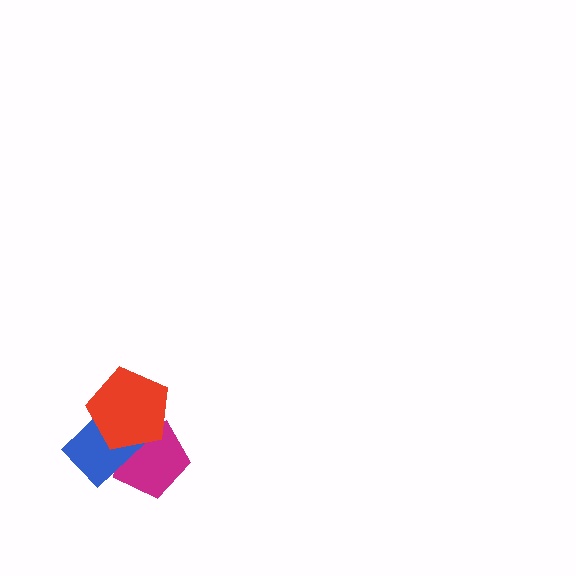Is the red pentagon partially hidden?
No, no other shape covers it.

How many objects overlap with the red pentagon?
2 objects overlap with the red pentagon.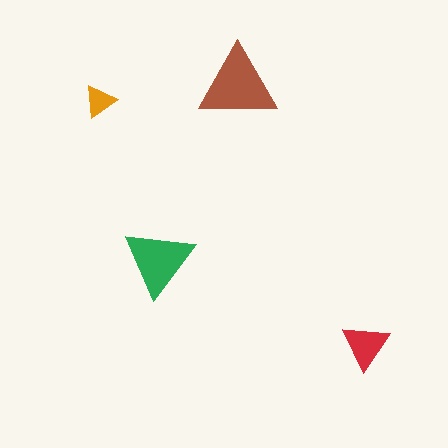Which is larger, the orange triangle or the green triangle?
The green one.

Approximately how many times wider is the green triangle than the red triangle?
About 1.5 times wider.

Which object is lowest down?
The red triangle is bottommost.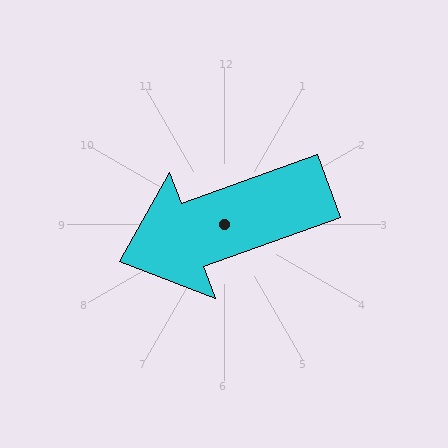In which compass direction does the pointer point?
West.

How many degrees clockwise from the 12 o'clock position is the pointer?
Approximately 250 degrees.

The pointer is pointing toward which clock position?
Roughly 8 o'clock.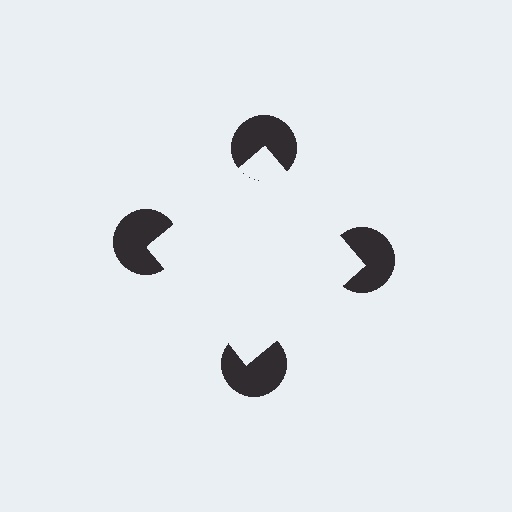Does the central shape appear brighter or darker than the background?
It typically appears slightly brighter than the background, even though no actual brightness change is drawn.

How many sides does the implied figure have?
4 sides.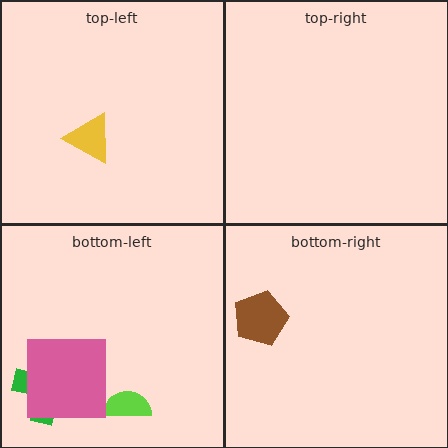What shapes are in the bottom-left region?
The green cross, the lime semicircle, the pink square.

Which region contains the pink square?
The bottom-left region.